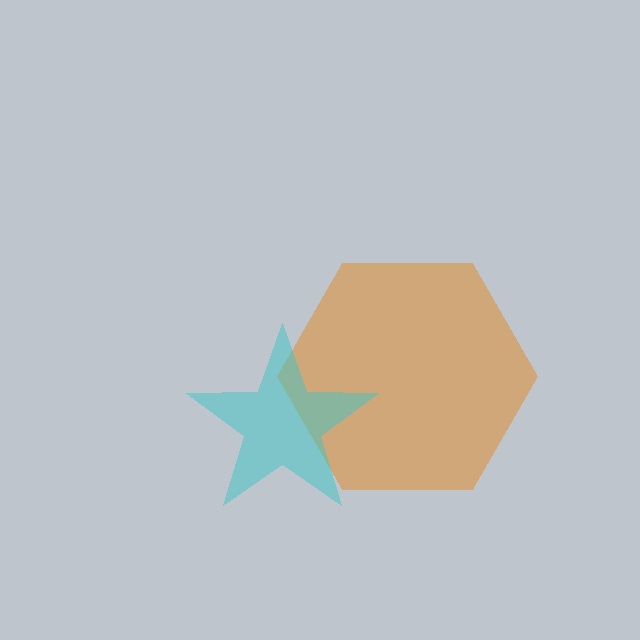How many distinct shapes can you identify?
There are 2 distinct shapes: an orange hexagon, a cyan star.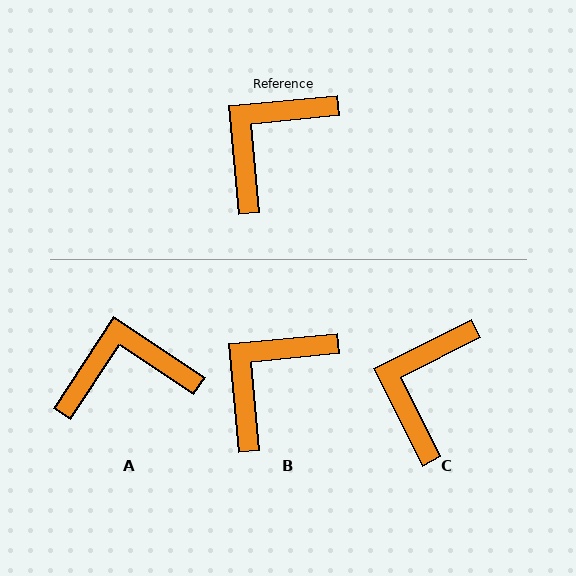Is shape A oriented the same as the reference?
No, it is off by about 39 degrees.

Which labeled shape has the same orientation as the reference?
B.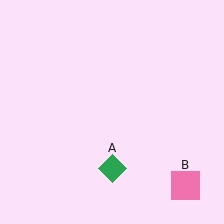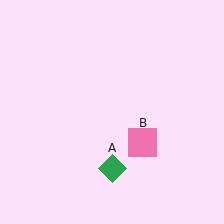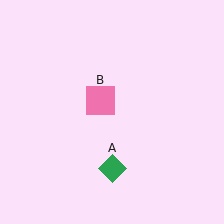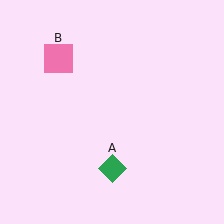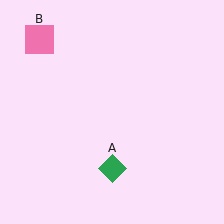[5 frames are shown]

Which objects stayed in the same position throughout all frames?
Green diamond (object A) remained stationary.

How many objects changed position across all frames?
1 object changed position: pink square (object B).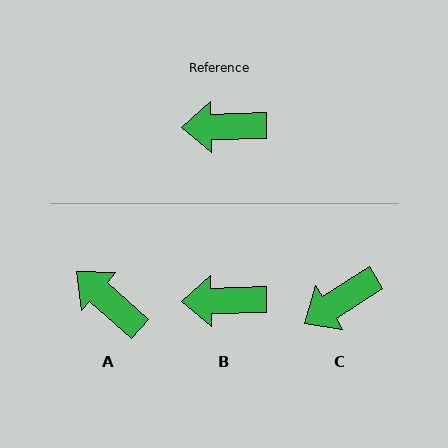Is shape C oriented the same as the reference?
No, it is off by about 31 degrees.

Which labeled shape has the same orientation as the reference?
B.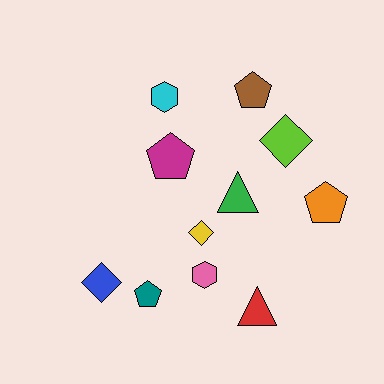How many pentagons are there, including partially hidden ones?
There are 4 pentagons.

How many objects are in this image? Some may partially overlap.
There are 11 objects.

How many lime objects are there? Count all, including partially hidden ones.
There is 1 lime object.